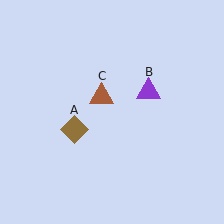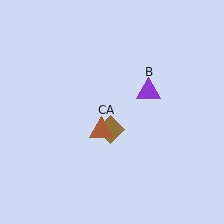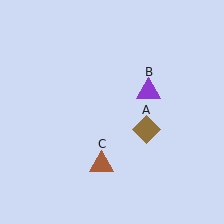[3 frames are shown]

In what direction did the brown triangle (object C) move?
The brown triangle (object C) moved down.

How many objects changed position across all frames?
2 objects changed position: brown diamond (object A), brown triangle (object C).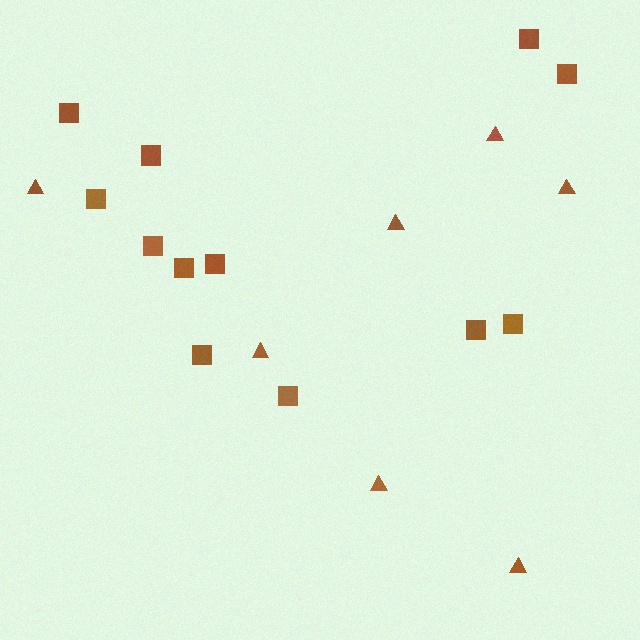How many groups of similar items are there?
There are 2 groups: one group of squares (12) and one group of triangles (7).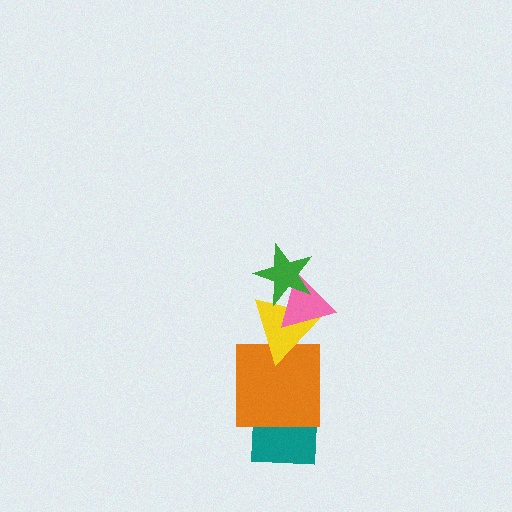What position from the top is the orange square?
The orange square is 4th from the top.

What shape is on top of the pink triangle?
The green star is on top of the pink triangle.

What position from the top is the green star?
The green star is 1st from the top.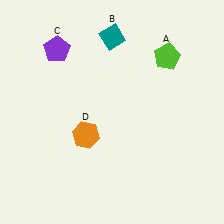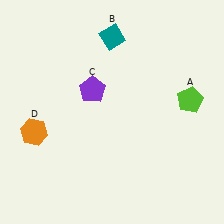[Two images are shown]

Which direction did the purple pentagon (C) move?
The purple pentagon (C) moved down.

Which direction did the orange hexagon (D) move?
The orange hexagon (D) moved left.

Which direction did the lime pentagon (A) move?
The lime pentagon (A) moved down.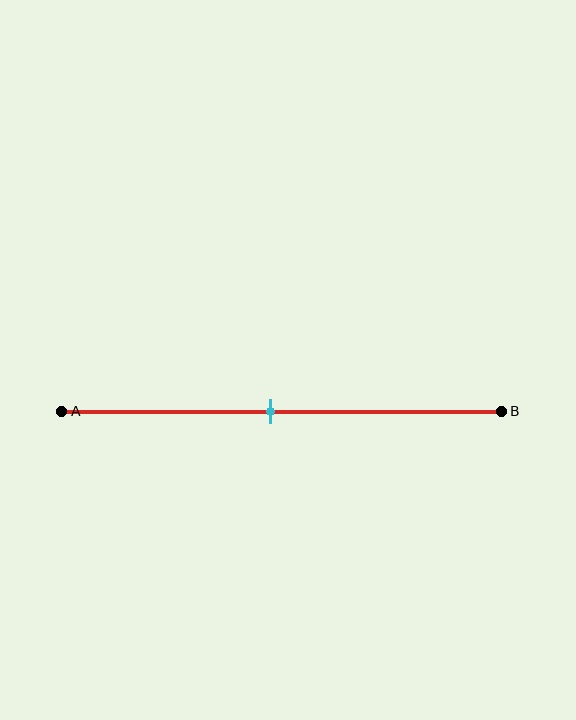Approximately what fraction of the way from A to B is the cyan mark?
The cyan mark is approximately 45% of the way from A to B.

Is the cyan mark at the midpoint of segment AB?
Yes, the mark is approximately at the midpoint.